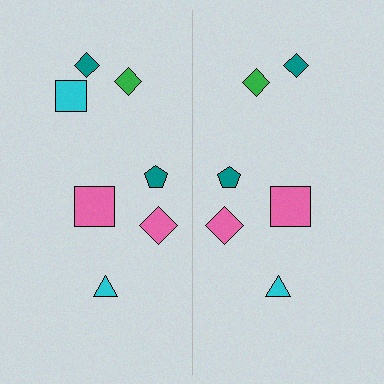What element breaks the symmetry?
A cyan square is missing from the right side.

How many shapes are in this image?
There are 13 shapes in this image.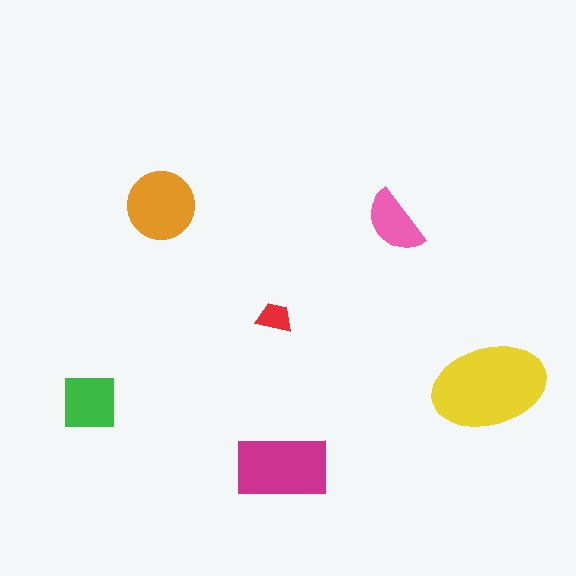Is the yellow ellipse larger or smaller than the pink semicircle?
Larger.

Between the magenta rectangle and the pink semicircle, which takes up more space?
The magenta rectangle.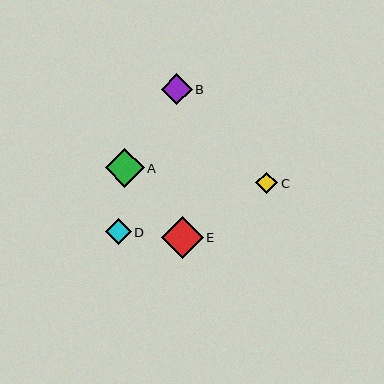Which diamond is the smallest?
Diamond C is the smallest with a size of approximately 22 pixels.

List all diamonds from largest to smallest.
From largest to smallest: E, A, B, D, C.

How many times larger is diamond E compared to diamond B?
Diamond E is approximately 1.4 times the size of diamond B.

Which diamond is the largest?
Diamond E is the largest with a size of approximately 42 pixels.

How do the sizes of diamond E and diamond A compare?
Diamond E and diamond A are approximately the same size.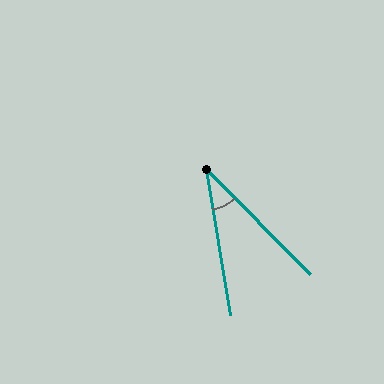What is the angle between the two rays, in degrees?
Approximately 35 degrees.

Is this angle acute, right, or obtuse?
It is acute.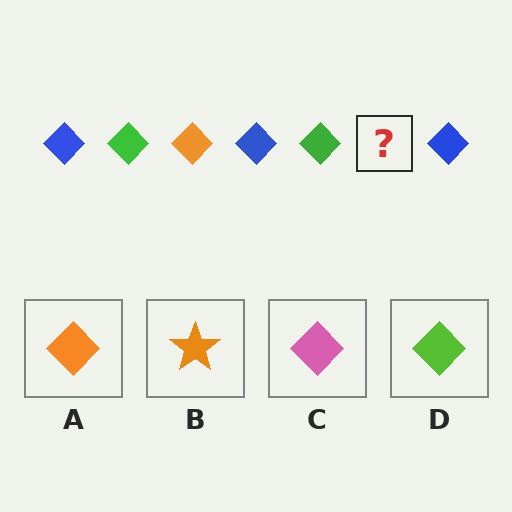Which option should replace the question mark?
Option A.